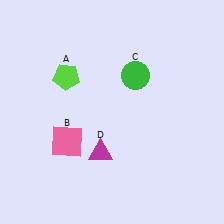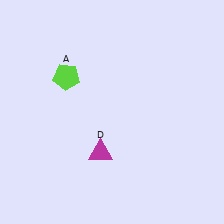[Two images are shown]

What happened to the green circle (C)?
The green circle (C) was removed in Image 2. It was in the top-right area of Image 1.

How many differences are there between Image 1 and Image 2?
There are 2 differences between the two images.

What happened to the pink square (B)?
The pink square (B) was removed in Image 2. It was in the bottom-left area of Image 1.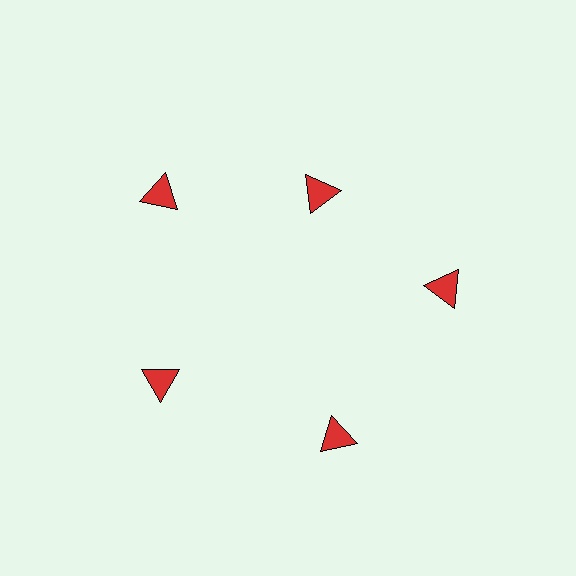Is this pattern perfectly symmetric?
No. The 5 red triangles are arranged in a ring, but one element near the 1 o'clock position is pulled inward toward the center, breaking the 5-fold rotational symmetry.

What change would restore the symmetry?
The symmetry would be restored by moving it outward, back onto the ring so that all 5 triangles sit at equal angles and equal distance from the center.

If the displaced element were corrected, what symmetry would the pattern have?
It would have 5-fold rotational symmetry — the pattern would map onto itself every 72 degrees.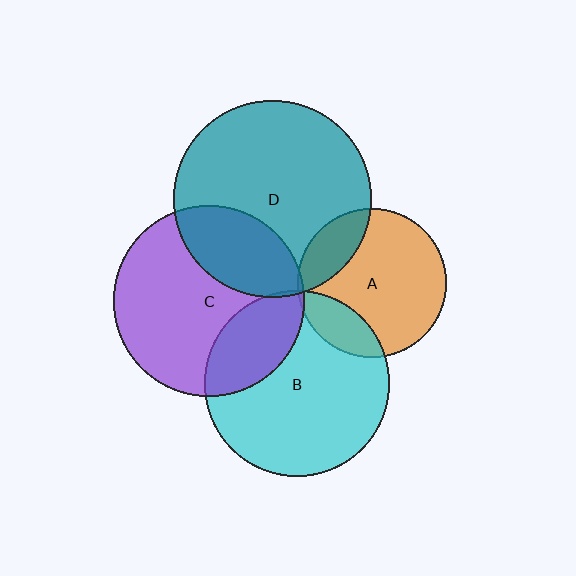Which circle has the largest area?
Circle D (teal).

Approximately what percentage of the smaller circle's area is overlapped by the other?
Approximately 25%.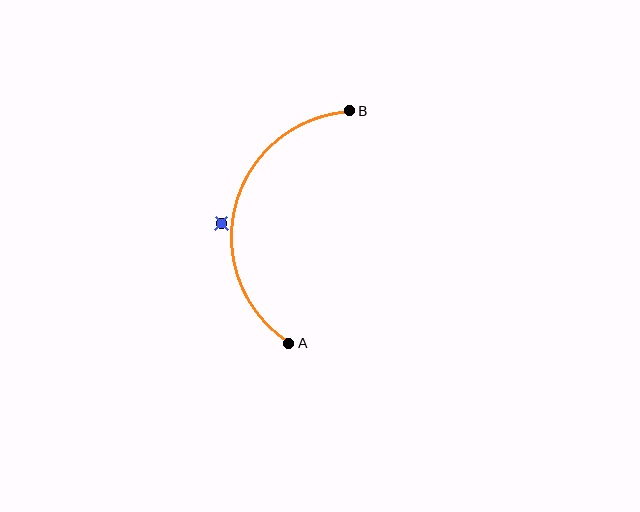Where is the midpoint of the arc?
The arc midpoint is the point on the curve farthest from the straight line joining A and B. It sits to the left of that line.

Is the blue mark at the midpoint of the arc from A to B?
No — the blue mark does not lie on the arc at all. It sits slightly outside the curve.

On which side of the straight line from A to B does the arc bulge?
The arc bulges to the left of the straight line connecting A and B.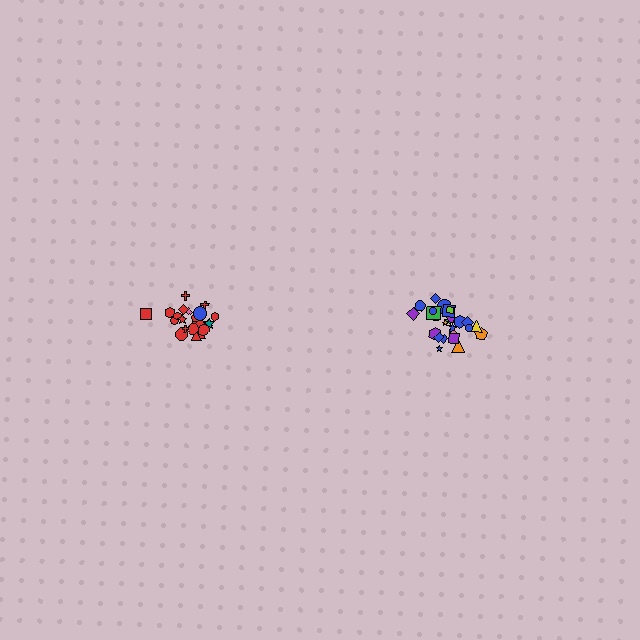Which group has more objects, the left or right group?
The right group.